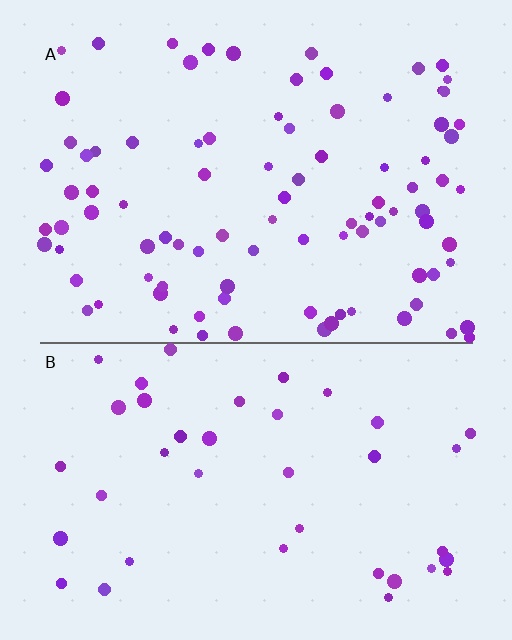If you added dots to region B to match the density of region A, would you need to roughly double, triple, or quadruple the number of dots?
Approximately double.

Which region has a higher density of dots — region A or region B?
A (the top).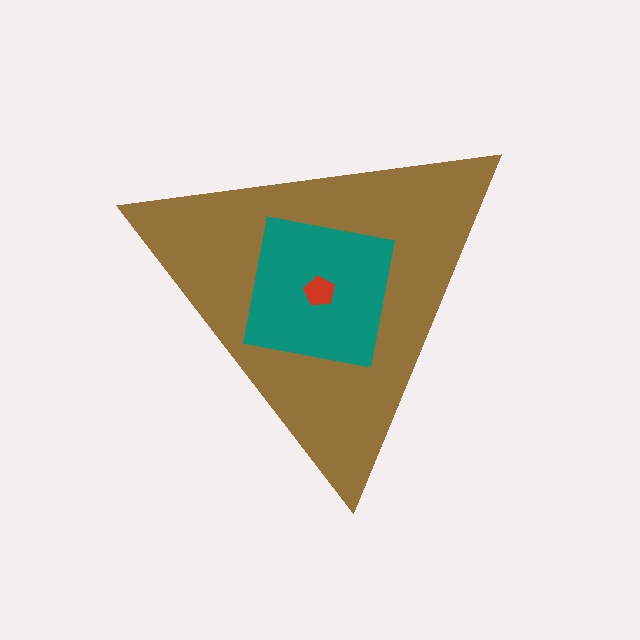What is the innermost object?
The red pentagon.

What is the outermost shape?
The brown triangle.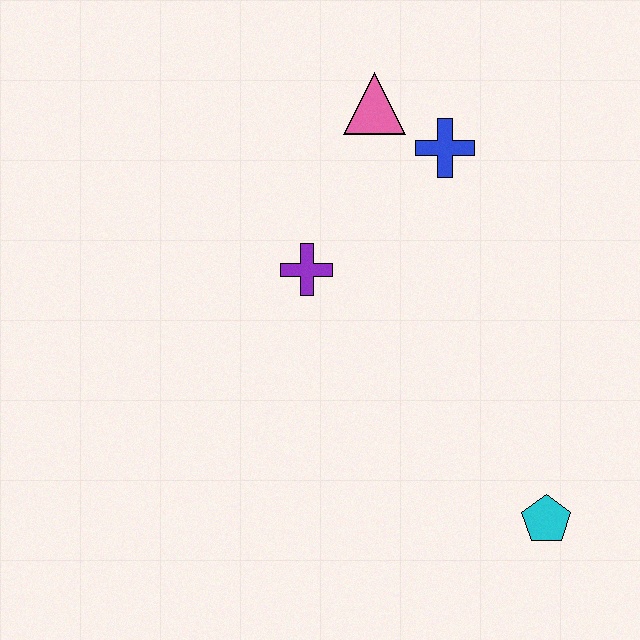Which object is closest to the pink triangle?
The blue cross is closest to the pink triangle.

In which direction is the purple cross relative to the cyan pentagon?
The purple cross is above the cyan pentagon.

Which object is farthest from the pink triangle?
The cyan pentagon is farthest from the pink triangle.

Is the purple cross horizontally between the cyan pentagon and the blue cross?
No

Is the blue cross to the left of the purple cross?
No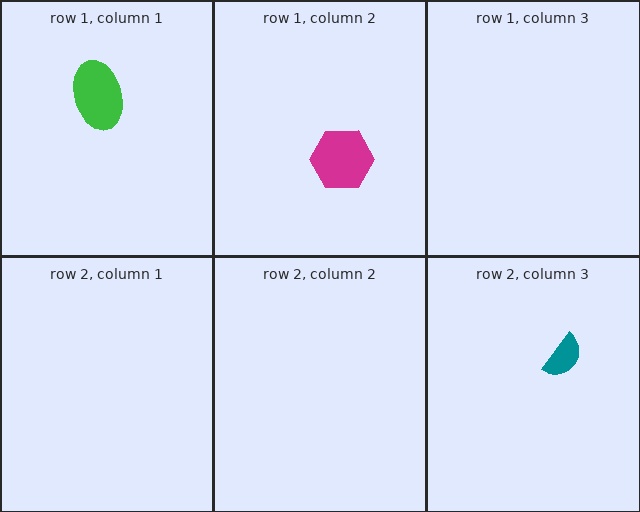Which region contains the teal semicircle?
The row 2, column 3 region.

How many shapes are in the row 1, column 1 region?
1.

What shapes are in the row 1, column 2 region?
The magenta hexagon.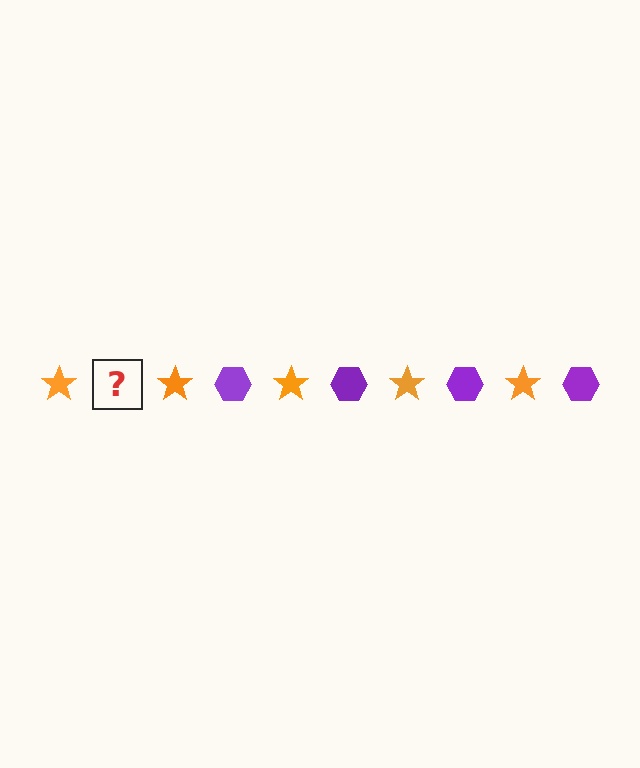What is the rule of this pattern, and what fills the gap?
The rule is that the pattern alternates between orange star and purple hexagon. The gap should be filled with a purple hexagon.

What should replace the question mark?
The question mark should be replaced with a purple hexagon.